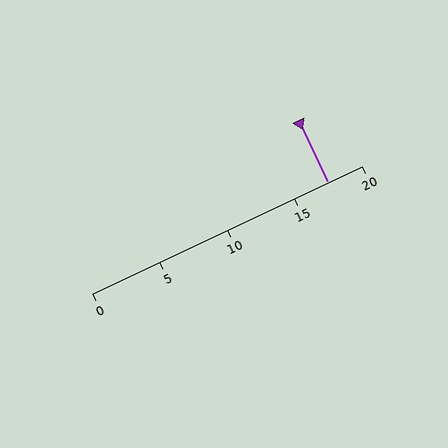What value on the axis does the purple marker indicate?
The marker indicates approximately 17.5.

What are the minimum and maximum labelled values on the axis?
The axis runs from 0 to 20.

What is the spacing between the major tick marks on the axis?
The major ticks are spaced 5 apart.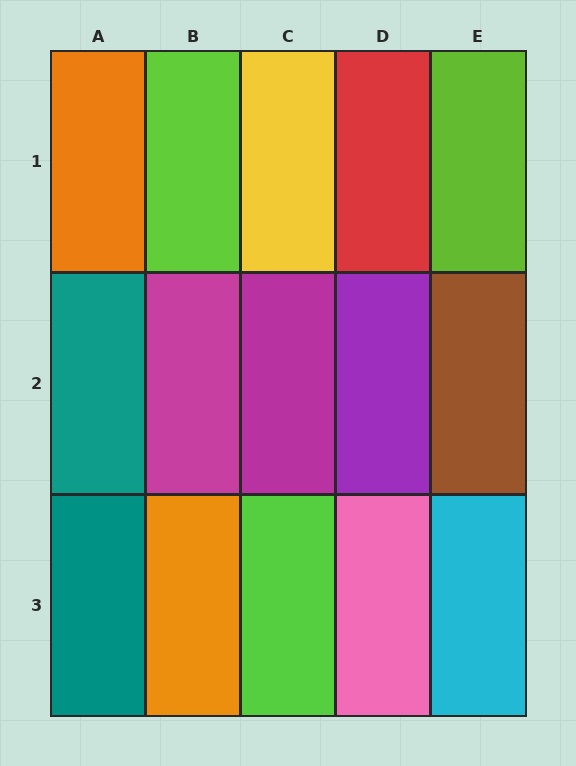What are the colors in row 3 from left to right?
Teal, orange, lime, pink, cyan.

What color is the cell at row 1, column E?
Lime.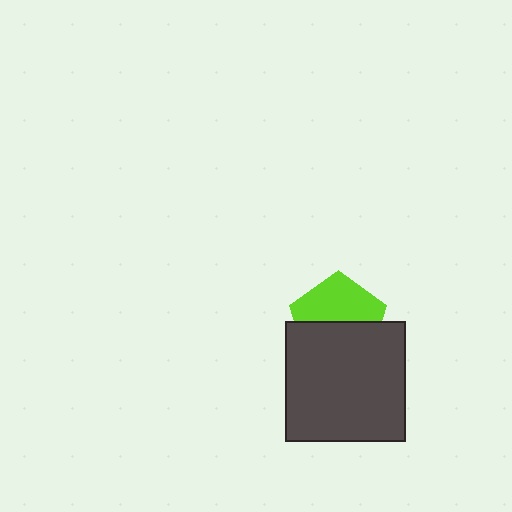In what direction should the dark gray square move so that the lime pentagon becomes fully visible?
The dark gray square should move down. That is the shortest direction to clear the overlap and leave the lime pentagon fully visible.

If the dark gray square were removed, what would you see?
You would see the complete lime pentagon.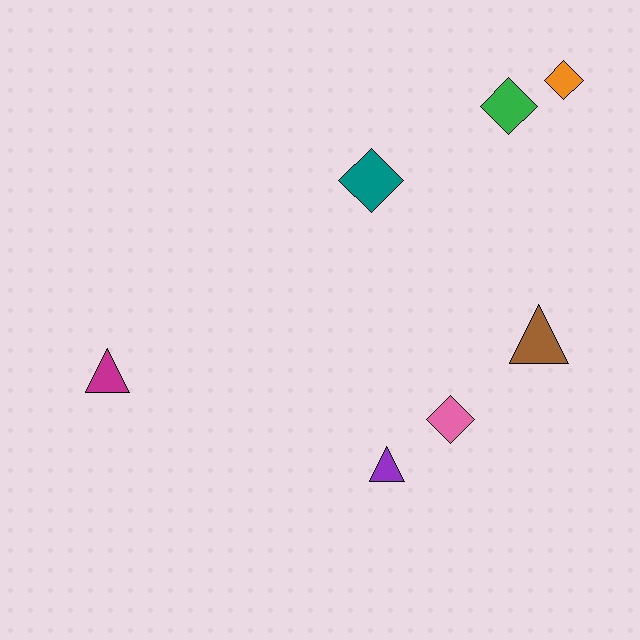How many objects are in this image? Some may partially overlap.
There are 7 objects.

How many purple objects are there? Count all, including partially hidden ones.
There is 1 purple object.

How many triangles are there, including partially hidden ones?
There are 3 triangles.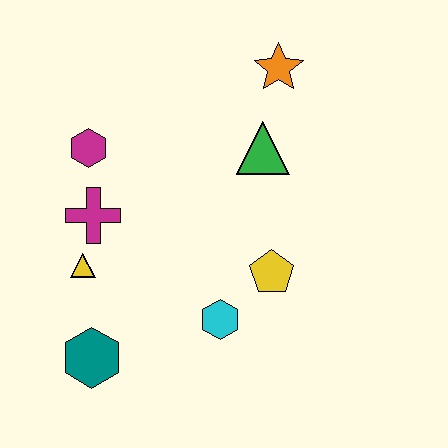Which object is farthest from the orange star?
The teal hexagon is farthest from the orange star.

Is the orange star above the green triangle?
Yes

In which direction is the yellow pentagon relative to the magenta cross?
The yellow pentagon is to the right of the magenta cross.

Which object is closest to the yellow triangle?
The magenta cross is closest to the yellow triangle.